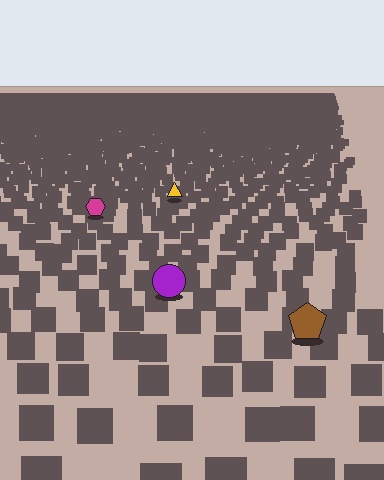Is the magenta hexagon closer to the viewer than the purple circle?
No. The purple circle is closer — you can tell from the texture gradient: the ground texture is coarser near it.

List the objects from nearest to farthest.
From nearest to farthest: the brown pentagon, the purple circle, the magenta hexagon, the yellow triangle.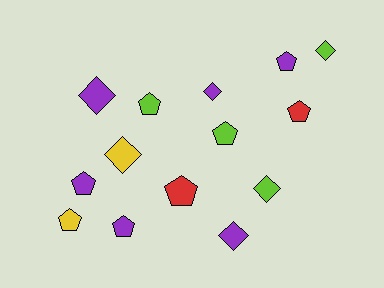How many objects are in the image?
There are 14 objects.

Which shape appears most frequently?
Pentagon, with 8 objects.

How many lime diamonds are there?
There are 2 lime diamonds.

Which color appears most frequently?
Purple, with 6 objects.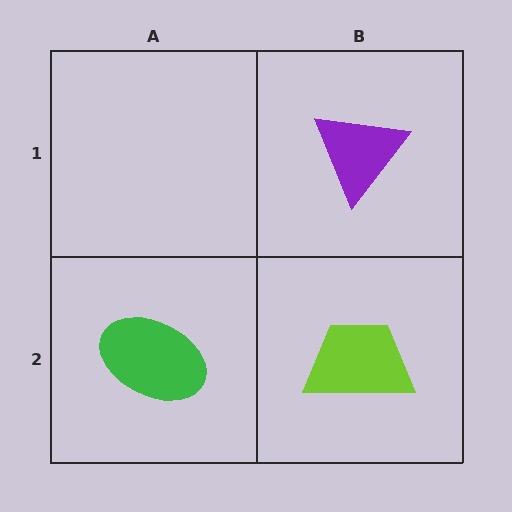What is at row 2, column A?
A green ellipse.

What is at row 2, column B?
A lime trapezoid.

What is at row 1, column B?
A purple triangle.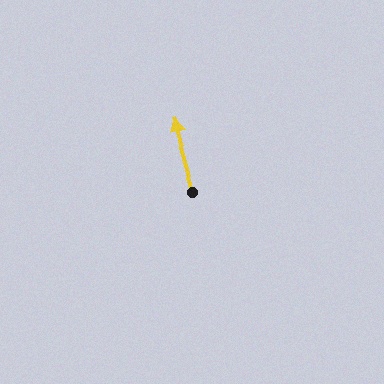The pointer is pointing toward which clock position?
Roughly 11 o'clock.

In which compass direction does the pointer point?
North.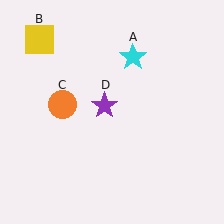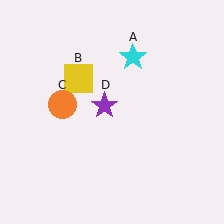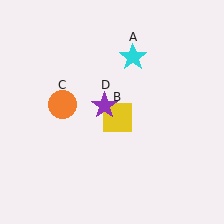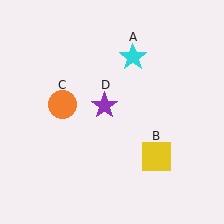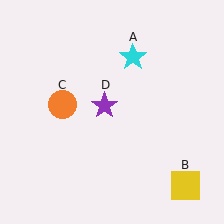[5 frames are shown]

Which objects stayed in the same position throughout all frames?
Cyan star (object A) and orange circle (object C) and purple star (object D) remained stationary.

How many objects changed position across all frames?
1 object changed position: yellow square (object B).